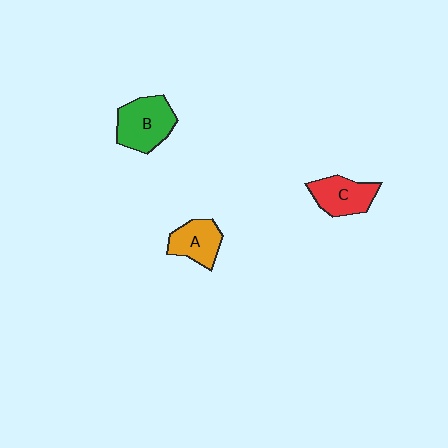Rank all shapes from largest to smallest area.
From largest to smallest: B (green), C (red), A (orange).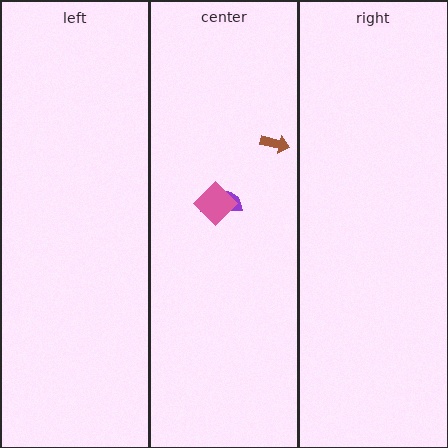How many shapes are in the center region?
3.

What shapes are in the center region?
The brown arrow, the purple semicircle, the pink diamond.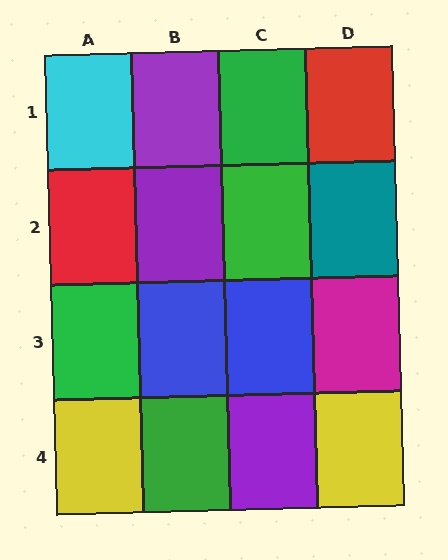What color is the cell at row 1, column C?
Green.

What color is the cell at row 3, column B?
Blue.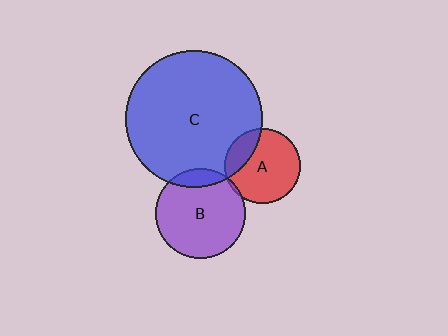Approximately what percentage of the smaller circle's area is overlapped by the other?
Approximately 10%.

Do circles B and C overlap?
Yes.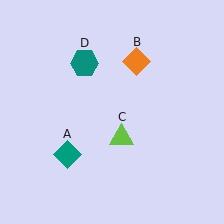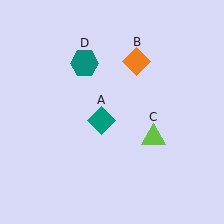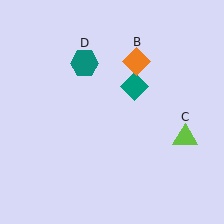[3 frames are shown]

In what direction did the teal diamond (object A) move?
The teal diamond (object A) moved up and to the right.